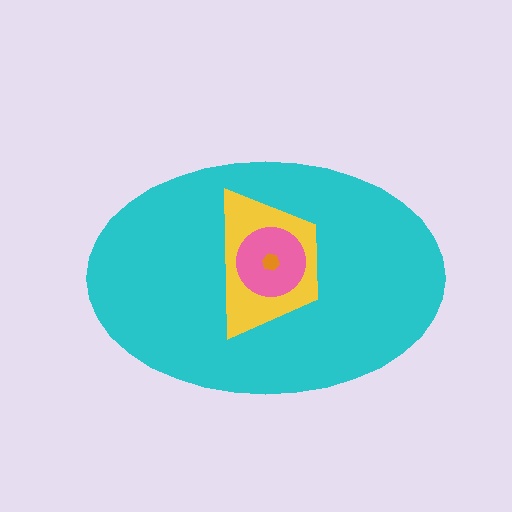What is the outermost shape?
The cyan ellipse.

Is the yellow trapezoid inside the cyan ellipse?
Yes.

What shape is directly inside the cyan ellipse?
The yellow trapezoid.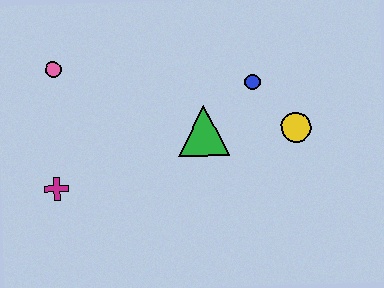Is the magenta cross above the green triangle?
No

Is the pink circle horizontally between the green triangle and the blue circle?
No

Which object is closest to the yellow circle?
The blue circle is closest to the yellow circle.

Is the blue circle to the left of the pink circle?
No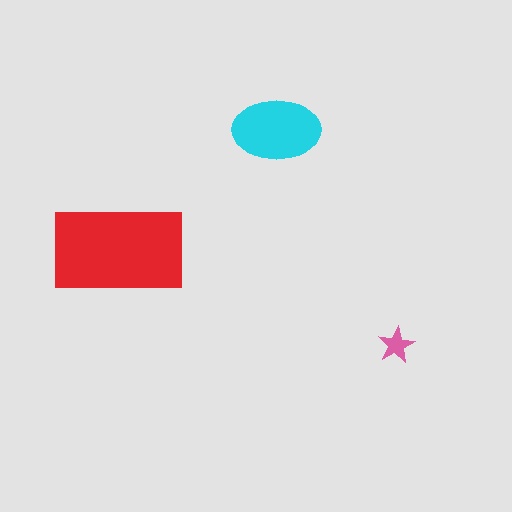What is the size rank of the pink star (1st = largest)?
3rd.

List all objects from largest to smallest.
The red rectangle, the cyan ellipse, the pink star.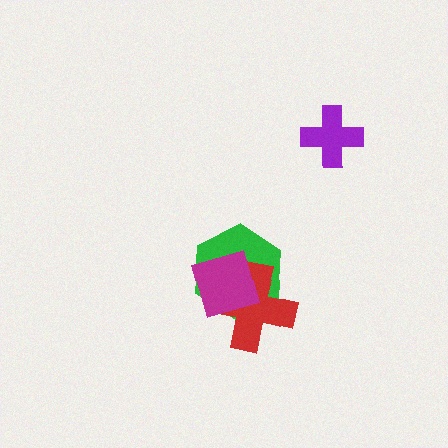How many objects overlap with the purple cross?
0 objects overlap with the purple cross.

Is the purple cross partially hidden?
No, no other shape covers it.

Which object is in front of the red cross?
The magenta diamond is in front of the red cross.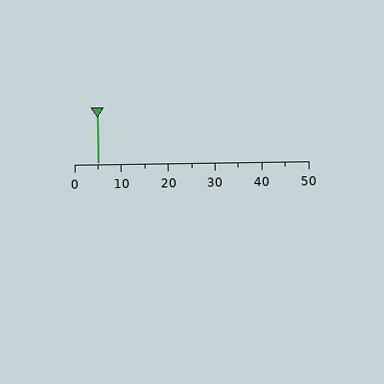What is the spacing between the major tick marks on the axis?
The major ticks are spaced 10 apart.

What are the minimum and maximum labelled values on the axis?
The axis runs from 0 to 50.